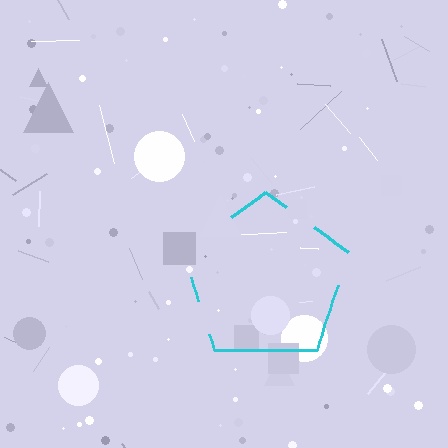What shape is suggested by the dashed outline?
The dashed outline suggests a pentagon.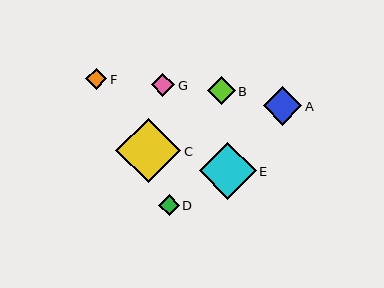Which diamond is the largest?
Diamond C is the largest with a size of approximately 65 pixels.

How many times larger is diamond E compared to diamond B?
Diamond E is approximately 2.0 times the size of diamond B.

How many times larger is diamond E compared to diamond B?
Diamond E is approximately 2.0 times the size of diamond B.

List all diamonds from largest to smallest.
From largest to smallest: C, E, A, B, G, F, D.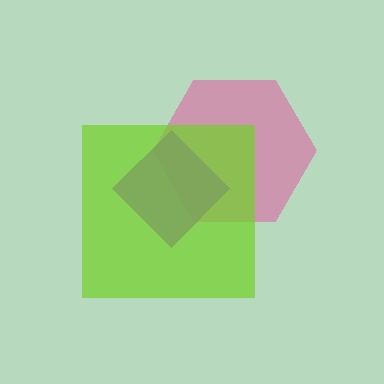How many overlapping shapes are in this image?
There are 3 overlapping shapes in the image.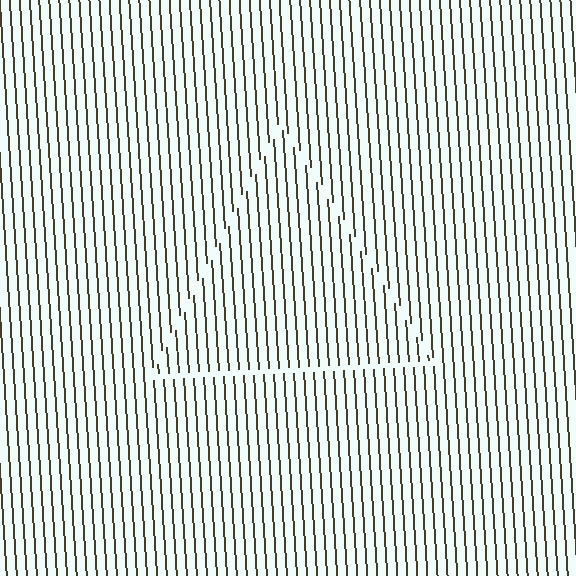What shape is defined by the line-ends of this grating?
An illusory triangle. The interior of the shape contains the same grating, shifted by half a period — the contour is defined by the phase discontinuity where line-ends from the inner and outer gratings abut.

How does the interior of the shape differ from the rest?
The interior of the shape contains the same grating, shifted by half a period — the contour is defined by the phase discontinuity where line-ends from the inner and outer gratings abut.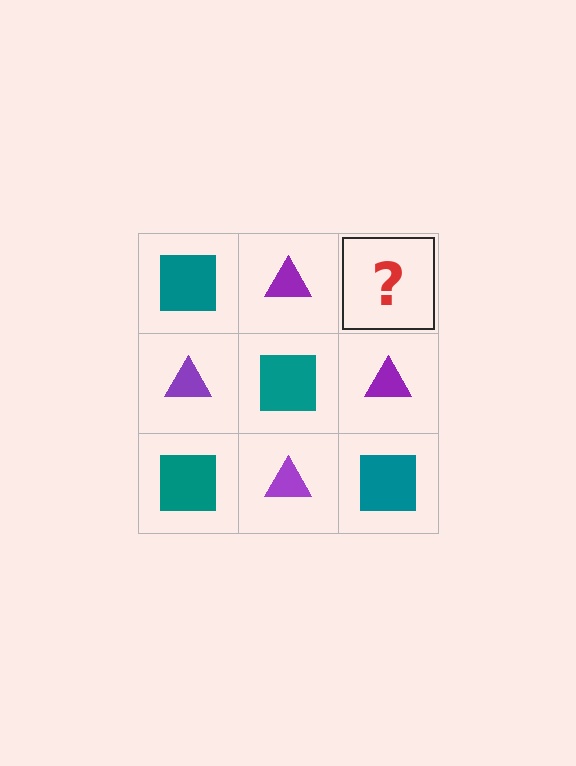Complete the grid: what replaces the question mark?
The question mark should be replaced with a teal square.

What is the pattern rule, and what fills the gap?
The rule is that it alternates teal square and purple triangle in a checkerboard pattern. The gap should be filled with a teal square.